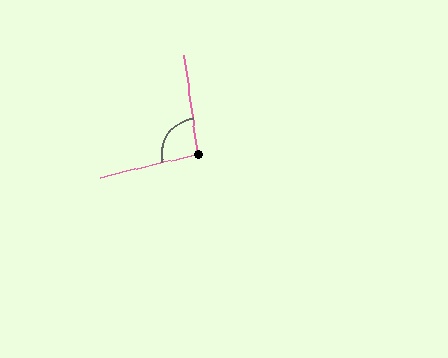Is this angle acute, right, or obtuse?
It is obtuse.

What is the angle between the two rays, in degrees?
Approximately 96 degrees.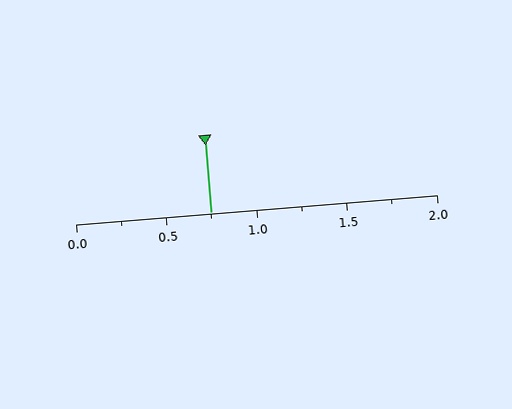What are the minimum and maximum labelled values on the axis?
The axis runs from 0.0 to 2.0.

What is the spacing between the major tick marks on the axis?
The major ticks are spaced 0.5 apart.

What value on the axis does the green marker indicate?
The marker indicates approximately 0.75.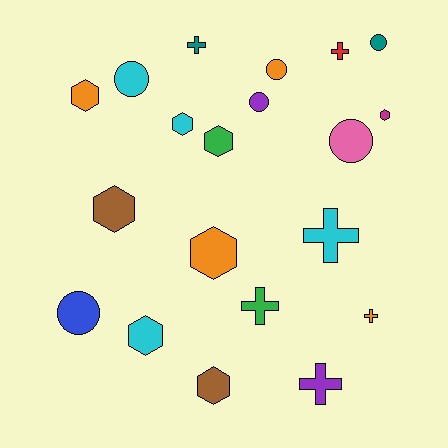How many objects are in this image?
There are 20 objects.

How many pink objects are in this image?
There is 1 pink object.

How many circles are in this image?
There are 6 circles.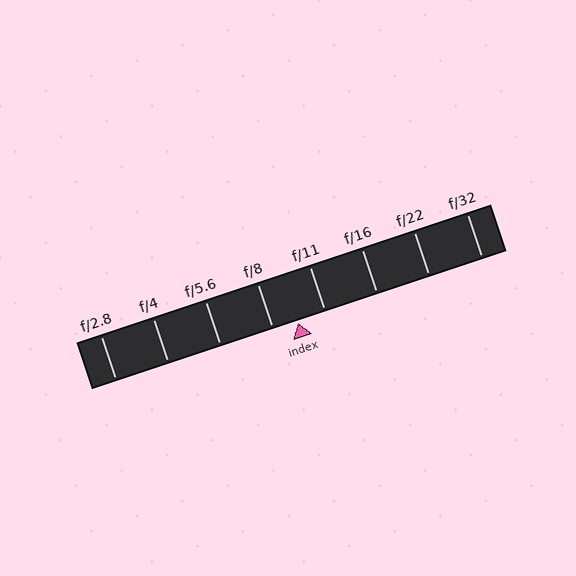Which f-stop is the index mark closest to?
The index mark is closest to f/8.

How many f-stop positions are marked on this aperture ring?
There are 8 f-stop positions marked.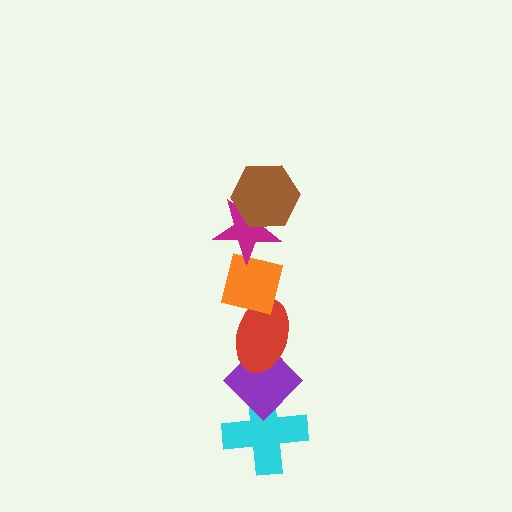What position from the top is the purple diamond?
The purple diamond is 5th from the top.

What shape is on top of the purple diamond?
The red ellipse is on top of the purple diamond.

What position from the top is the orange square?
The orange square is 3rd from the top.